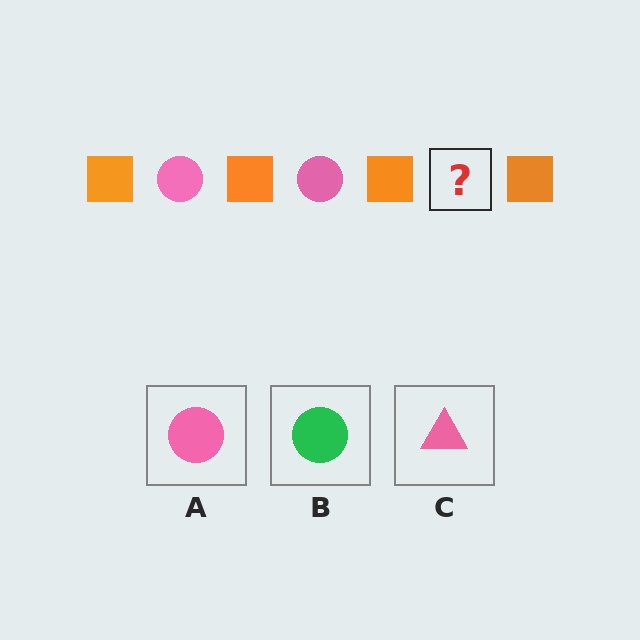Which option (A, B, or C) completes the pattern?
A.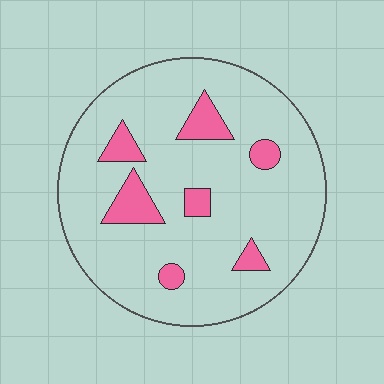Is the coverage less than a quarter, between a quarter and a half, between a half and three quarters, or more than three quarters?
Less than a quarter.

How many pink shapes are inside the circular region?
7.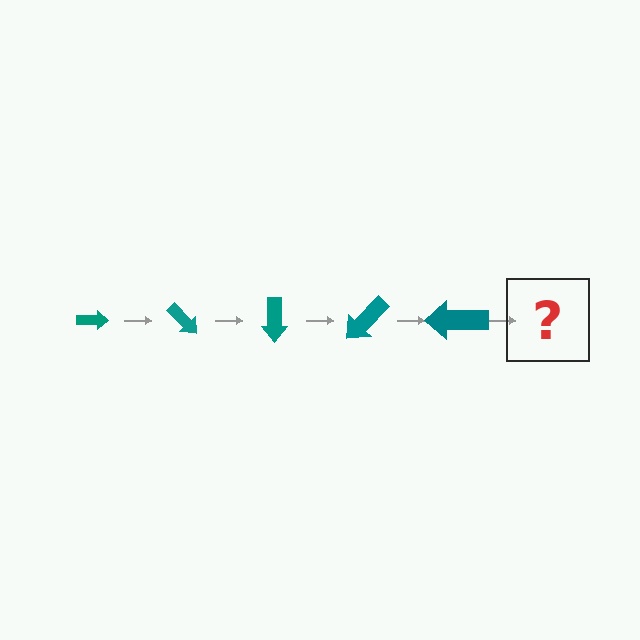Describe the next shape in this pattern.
It should be an arrow, larger than the previous one and rotated 225 degrees from the start.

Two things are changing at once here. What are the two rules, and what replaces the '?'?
The two rules are that the arrow grows larger each step and it rotates 45 degrees each step. The '?' should be an arrow, larger than the previous one and rotated 225 degrees from the start.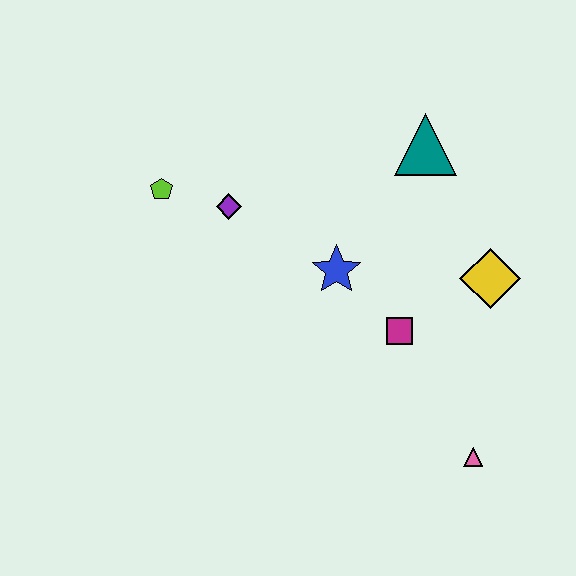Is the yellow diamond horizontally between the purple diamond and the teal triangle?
No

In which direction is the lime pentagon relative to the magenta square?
The lime pentagon is to the left of the magenta square.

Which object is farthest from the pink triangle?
The lime pentagon is farthest from the pink triangle.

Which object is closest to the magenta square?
The blue star is closest to the magenta square.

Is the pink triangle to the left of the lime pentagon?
No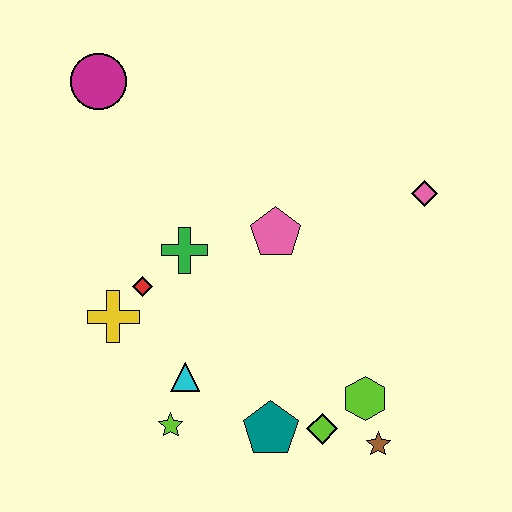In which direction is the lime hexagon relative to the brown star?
The lime hexagon is above the brown star.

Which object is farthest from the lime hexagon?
The magenta circle is farthest from the lime hexagon.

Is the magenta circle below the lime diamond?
No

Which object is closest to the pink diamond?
The pink pentagon is closest to the pink diamond.